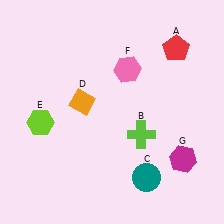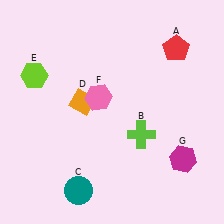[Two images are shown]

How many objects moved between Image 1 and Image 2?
3 objects moved between the two images.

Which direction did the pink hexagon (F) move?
The pink hexagon (F) moved left.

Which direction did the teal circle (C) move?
The teal circle (C) moved left.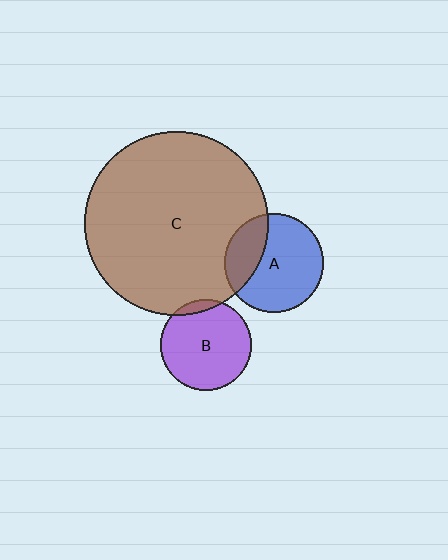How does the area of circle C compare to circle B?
Approximately 4.1 times.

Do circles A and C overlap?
Yes.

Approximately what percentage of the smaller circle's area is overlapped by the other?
Approximately 30%.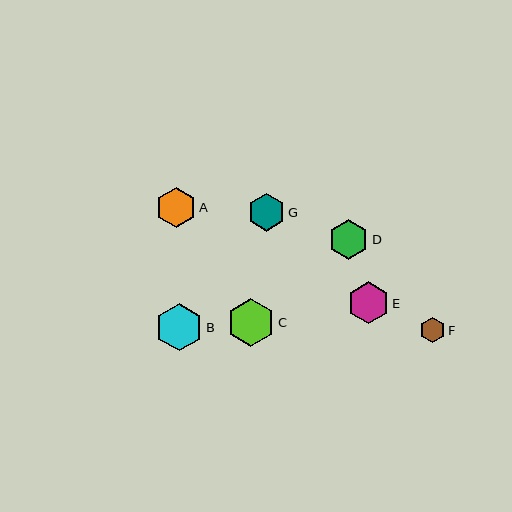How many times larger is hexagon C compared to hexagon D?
Hexagon C is approximately 1.2 times the size of hexagon D.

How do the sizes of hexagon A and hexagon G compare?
Hexagon A and hexagon G are approximately the same size.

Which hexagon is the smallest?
Hexagon F is the smallest with a size of approximately 25 pixels.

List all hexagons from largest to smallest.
From largest to smallest: C, B, E, A, D, G, F.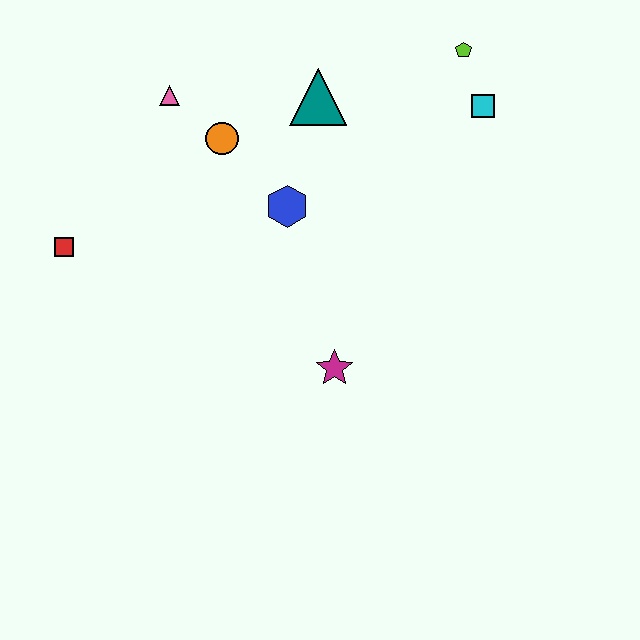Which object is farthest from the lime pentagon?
The red square is farthest from the lime pentagon.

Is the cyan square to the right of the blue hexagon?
Yes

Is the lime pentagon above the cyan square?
Yes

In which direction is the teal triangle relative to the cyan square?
The teal triangle is to the left of the cyan square.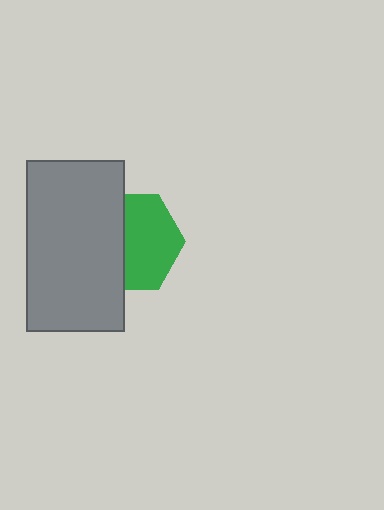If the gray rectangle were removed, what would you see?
You would see the complete green hexagon.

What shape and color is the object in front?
The object in front is a gray rectangle.